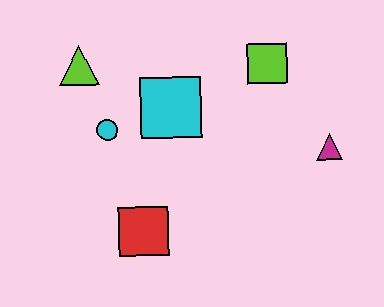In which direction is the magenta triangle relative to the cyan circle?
The magenta triangle is to the right of the cyan circle.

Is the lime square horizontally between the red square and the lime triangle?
No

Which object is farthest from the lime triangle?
The magenta triangle is farthest from the lime triangle.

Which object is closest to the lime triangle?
The cyan circle is closest to the lime triangle.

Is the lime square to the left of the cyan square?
No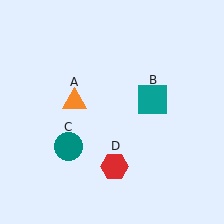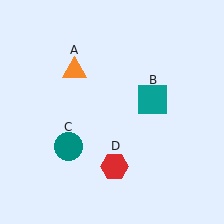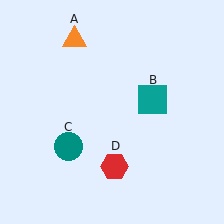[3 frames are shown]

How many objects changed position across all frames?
1 object changed position: orange triangle (object A).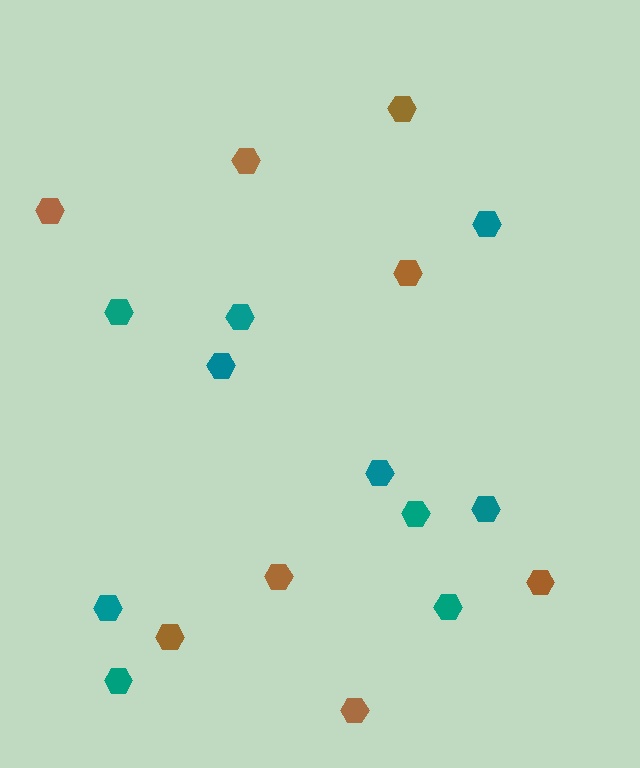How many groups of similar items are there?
There are 2 groups: one group of brown hexagons (8) and one group of teal hexagons (10).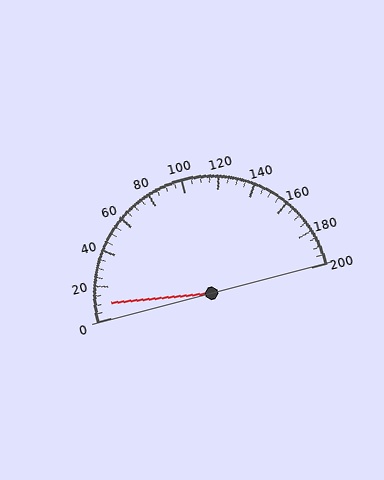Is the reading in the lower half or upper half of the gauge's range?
The reading is in the lower half of the range (0 to 200).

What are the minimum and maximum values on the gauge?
The gauge ranges from 0 to 200.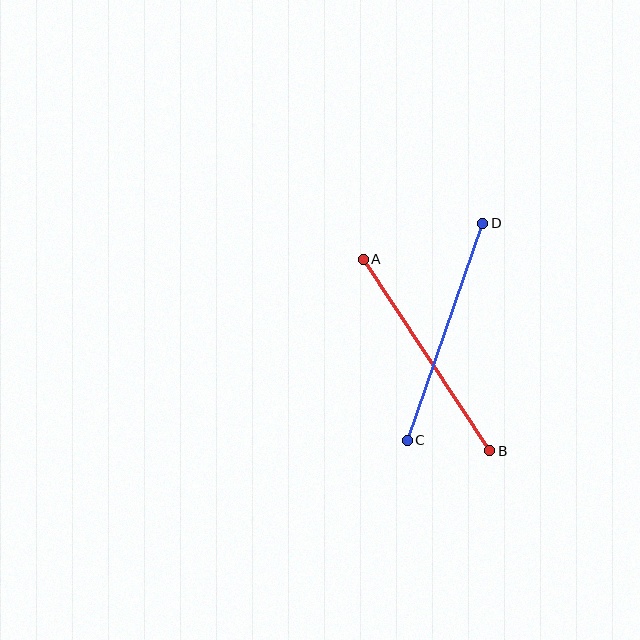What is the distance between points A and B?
The distance is approximately 230 pixels.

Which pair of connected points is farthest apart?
Points C and D are farthest apart.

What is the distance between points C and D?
The distance is approximately 230 pixels.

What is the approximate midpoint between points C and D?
The midpoint is at approximately (445, 332) pixels.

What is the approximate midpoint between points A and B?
The midpoint is at approximately (426, 355) pixels.